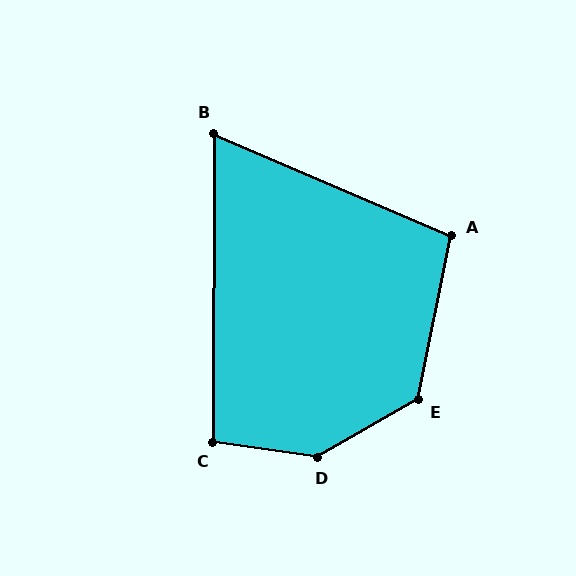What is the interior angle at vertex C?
Approximately 98 degrees (obtuse).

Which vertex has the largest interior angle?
D, at approximately 142 degrees.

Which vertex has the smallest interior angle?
B, at approximately 67 degrees.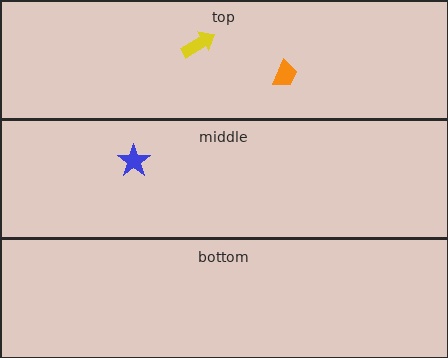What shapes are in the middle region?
The blue star.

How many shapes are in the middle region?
1.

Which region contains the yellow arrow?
The top region.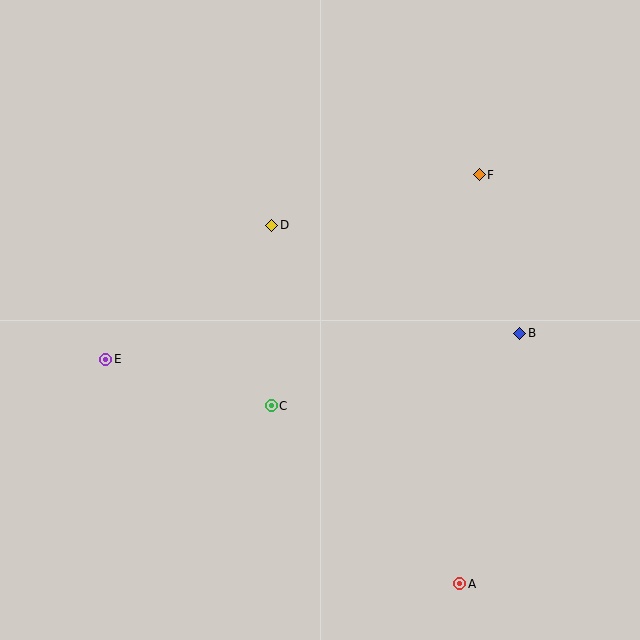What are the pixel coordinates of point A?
Point A is at (460, 584).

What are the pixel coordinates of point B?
Point B is at (520, 333).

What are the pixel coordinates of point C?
Point C is at (271, 406).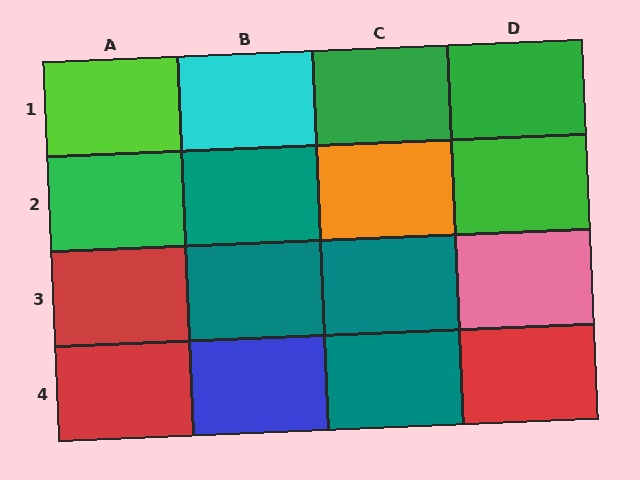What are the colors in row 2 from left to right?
Green, teal, orange, green.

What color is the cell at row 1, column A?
Lime.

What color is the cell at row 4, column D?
Red.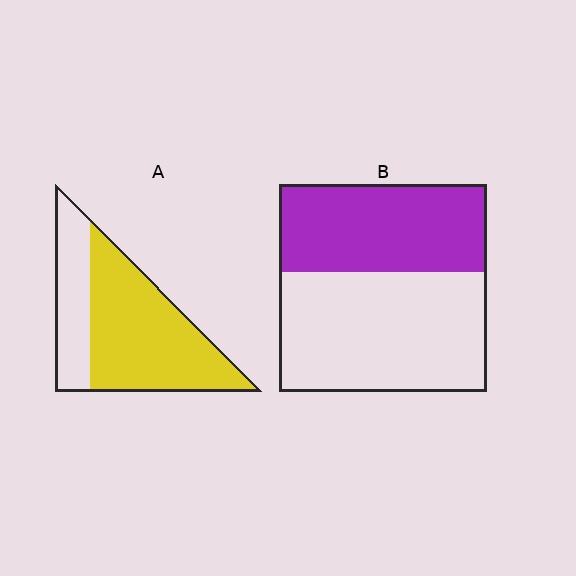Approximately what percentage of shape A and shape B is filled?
A is approximately 70% and B is approximately 40%.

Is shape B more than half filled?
No.